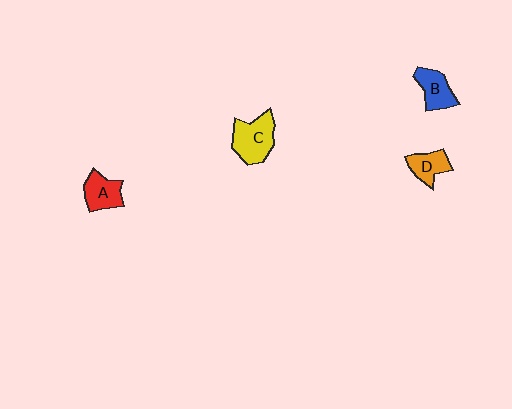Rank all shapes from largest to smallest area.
From largest to smallest: C (yellow), A (red), B (blue), D (orange).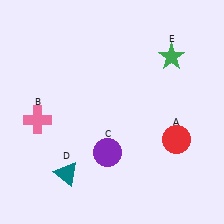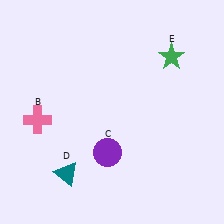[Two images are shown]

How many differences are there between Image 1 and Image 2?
There is 1 difference between the two images.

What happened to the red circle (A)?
The red circle (A) was removed in Image 2. It was in the bottom-right area of Image 1.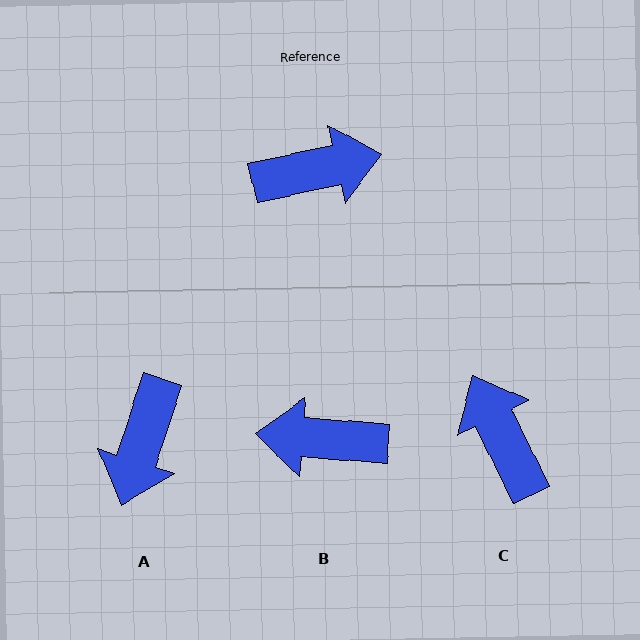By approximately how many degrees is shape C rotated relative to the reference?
Approximately 103 degrees counter-clockwise.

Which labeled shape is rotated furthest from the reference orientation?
B, about 163 degrees away.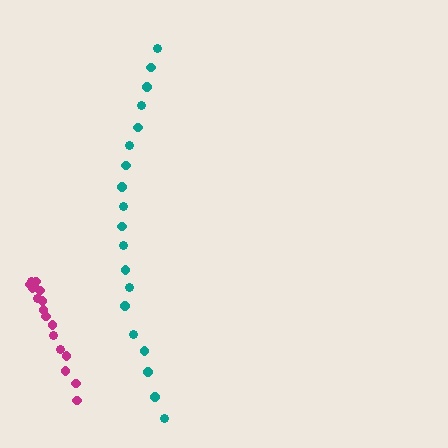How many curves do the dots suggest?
There are 2 distinct paths.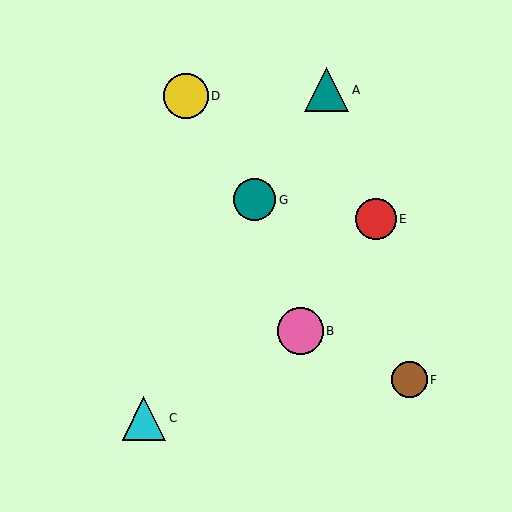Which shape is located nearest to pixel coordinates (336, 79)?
The teal triangle (labeled A) at (326, 90) is nearest to that location.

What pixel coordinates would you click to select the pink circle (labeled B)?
Click at (300, 331) to select the pink circle B.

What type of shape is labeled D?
Shape D is a yellow circle.